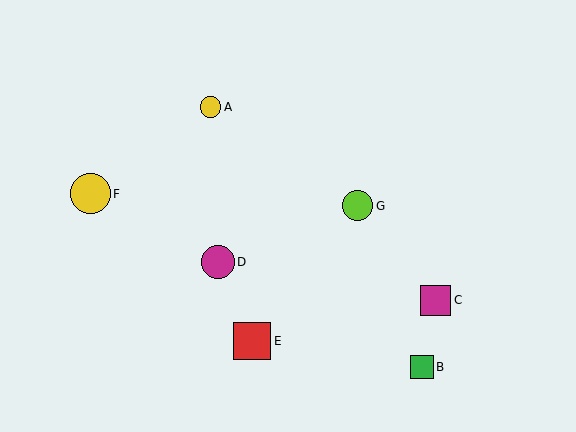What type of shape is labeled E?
Shape E is a red square.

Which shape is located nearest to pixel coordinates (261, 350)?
The red square (labeled E) at (252, 341) is nearest to that location.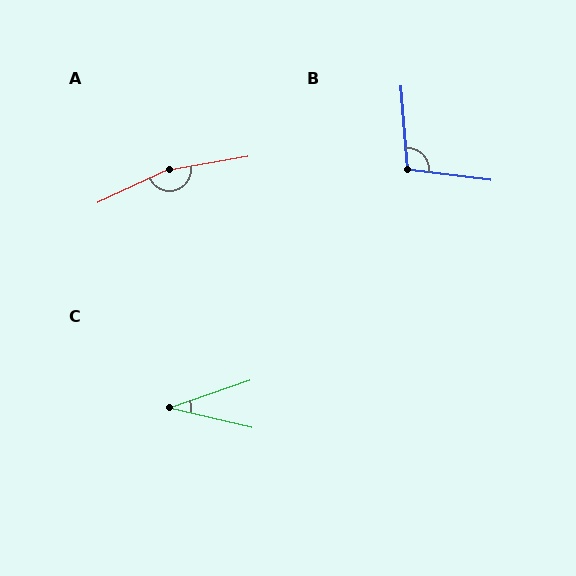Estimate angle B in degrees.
Approximately 102 degrees.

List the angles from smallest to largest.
C (32°), B (102°), A (165°).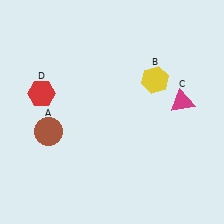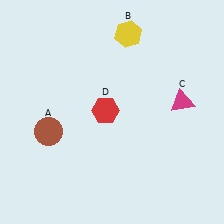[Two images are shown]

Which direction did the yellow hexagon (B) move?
The yellow hexagon (B) moved up.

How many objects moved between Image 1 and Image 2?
2 objects moved between the two images.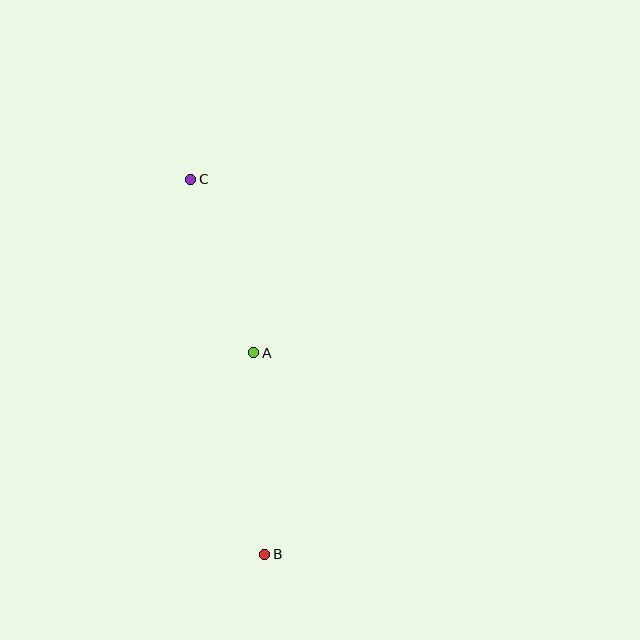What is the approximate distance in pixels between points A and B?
The distance between A and B is approximately 202 pixels.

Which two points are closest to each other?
Points A and C are closest to each other.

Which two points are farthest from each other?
Points B and C are farthest from each other.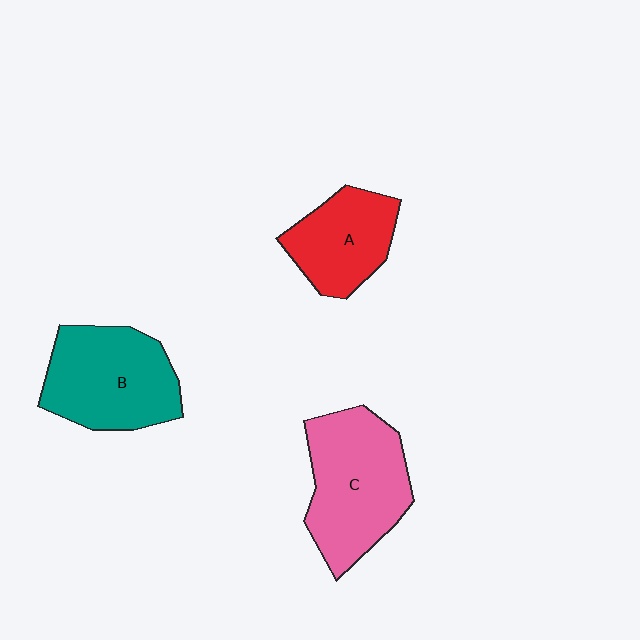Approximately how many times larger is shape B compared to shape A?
Approximately 1.4 times.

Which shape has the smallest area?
Shape A (red).